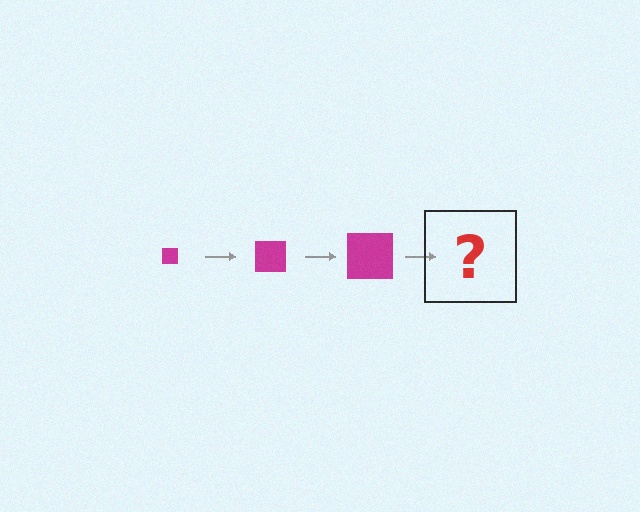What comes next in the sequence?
The next element should be a magenta square, larger than the previous one.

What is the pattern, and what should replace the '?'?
The pattern is that the square gets progressively larger each step. The '?' should be a magenta square, larger than the previous one.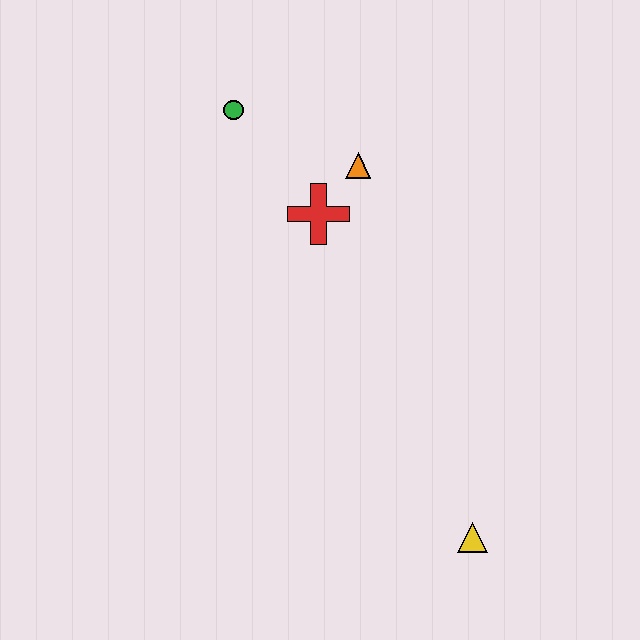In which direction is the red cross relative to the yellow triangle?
The red cross is above the yellow triangle.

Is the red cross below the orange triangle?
Yes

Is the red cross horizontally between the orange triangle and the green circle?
Yes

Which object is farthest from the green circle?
The yellow triangle is farthest from the green circle.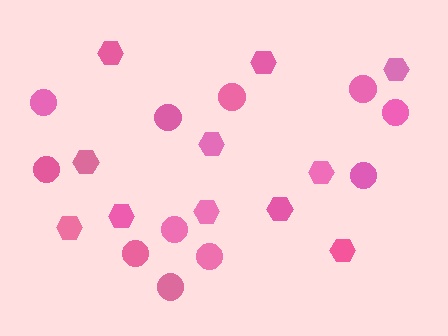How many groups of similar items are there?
There are 2 groups: one group of hexagons (11) and one group of circles (11).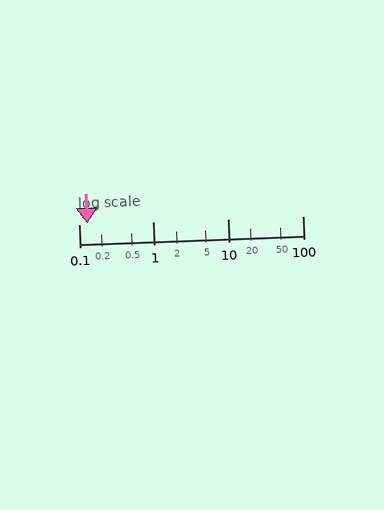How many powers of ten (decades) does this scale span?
The scale spans 3 decades, from 0.1 to 100.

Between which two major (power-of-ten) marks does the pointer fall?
The pointer is between 0.1 and 1.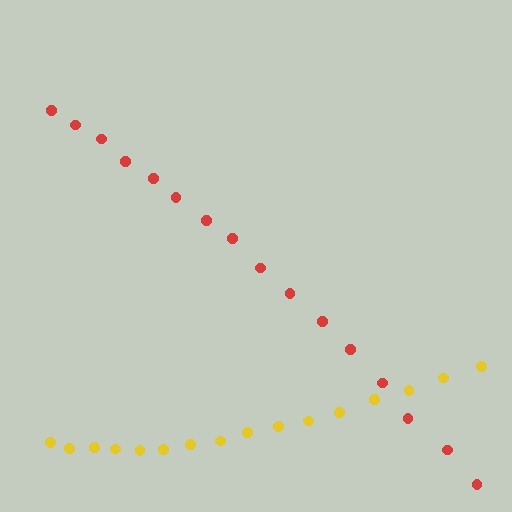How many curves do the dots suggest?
There are 2 distinct paths.